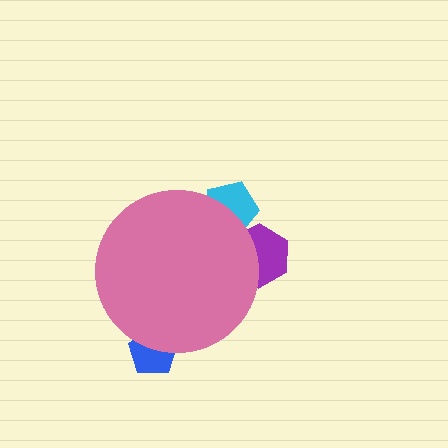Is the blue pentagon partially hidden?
Yes, the blue pentagon is partially hidden behind the pink circle.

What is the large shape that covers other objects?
A pink circle.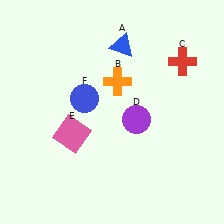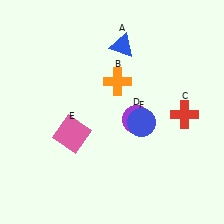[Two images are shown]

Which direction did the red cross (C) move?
The red cross (C) moved down.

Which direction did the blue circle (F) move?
The blue circle (F) moved right.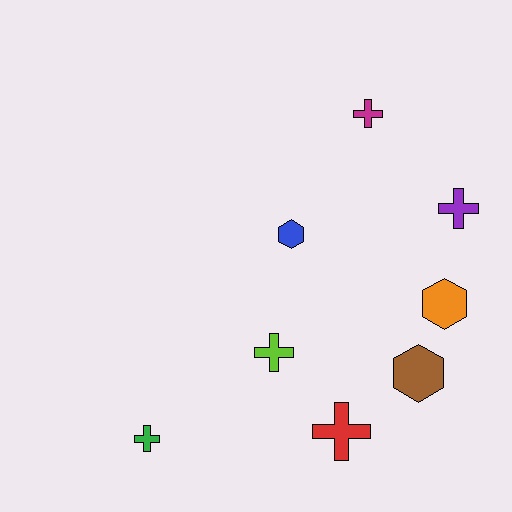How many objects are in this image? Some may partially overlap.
There are 8 objects.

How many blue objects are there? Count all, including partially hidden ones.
There is 1 blue object.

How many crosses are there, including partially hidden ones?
There are 5 crosses.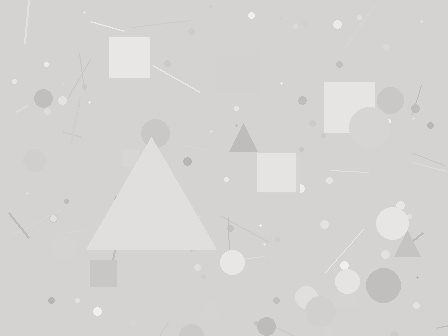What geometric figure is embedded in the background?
A triangle is embedded in the background.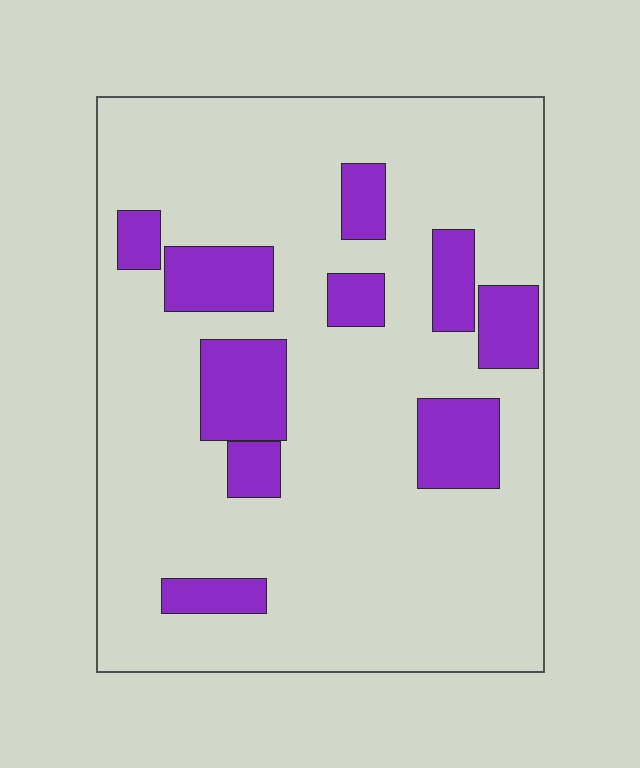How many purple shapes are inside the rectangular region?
10.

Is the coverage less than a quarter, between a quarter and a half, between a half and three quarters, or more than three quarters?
Less than a quarter.